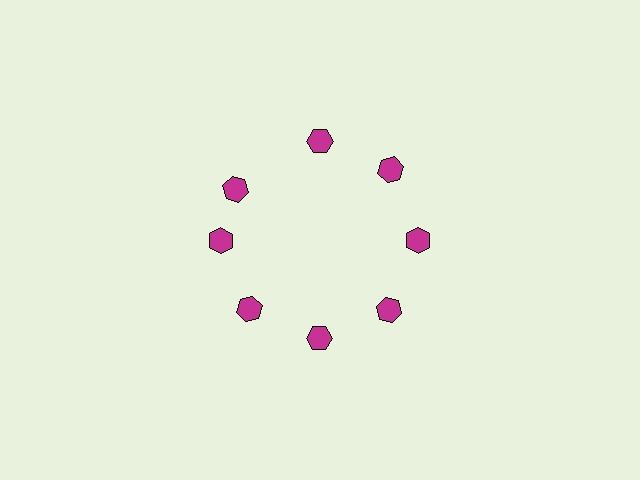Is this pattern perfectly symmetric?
No. The 8 magenta hexagons are arranged in a ring, but one element near the 10 o'clock position is rotated out of alignment along the ring, breaking the 8-fold rotational symmetry.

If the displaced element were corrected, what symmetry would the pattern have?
It would have 8-fold rotational symmetry — the pattern would map onto itself every 45 degrees.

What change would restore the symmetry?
The symmetry would be restored by rotating it back into even spacing with its neighbors so that all 8 hexagons sit at equal angles and equal distance from the center.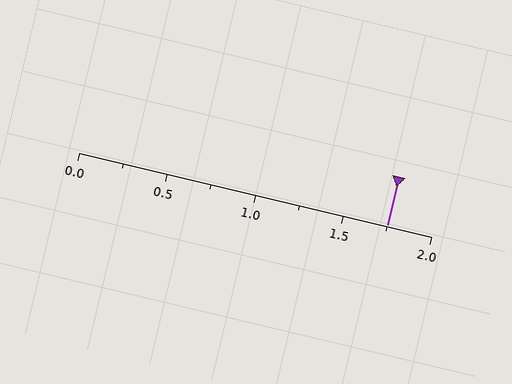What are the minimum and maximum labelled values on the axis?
The axis runs from 0.0 to 2.0.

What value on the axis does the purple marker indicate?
The marker indicates approximately 1.75.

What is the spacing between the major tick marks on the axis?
The major ticks are spaced 0.5 apart.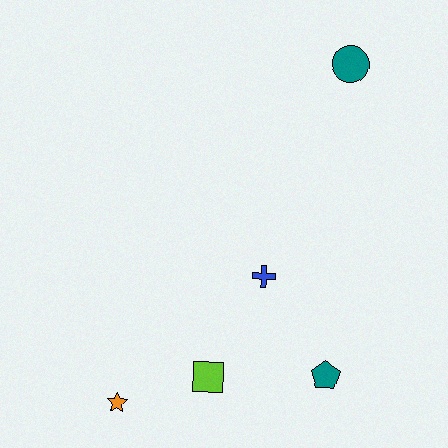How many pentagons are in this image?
There is 1 pentagon.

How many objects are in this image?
There are 5 objects.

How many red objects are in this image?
There are no red objects.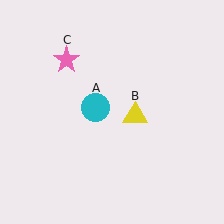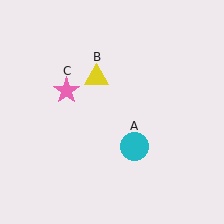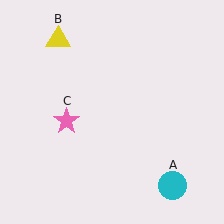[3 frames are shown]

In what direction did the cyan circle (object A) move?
The cyan circle (object A) moved down and to the right.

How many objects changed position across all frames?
3 objects changed position: cyan circle (object A), yellow triangle (object B), pink star (object C).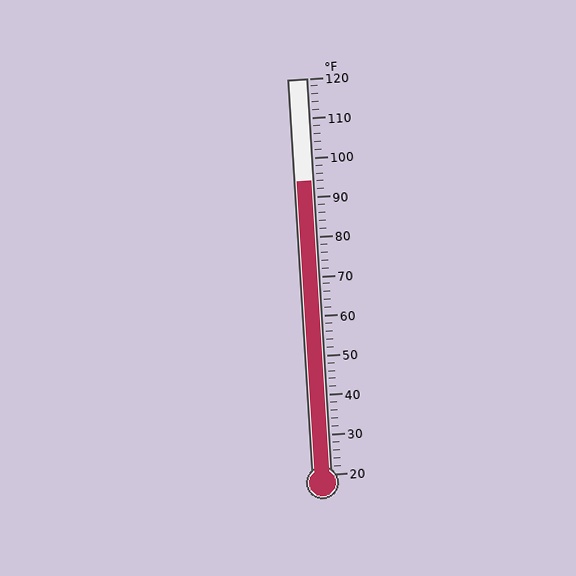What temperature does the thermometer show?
The thermometer shows approximately 94°F.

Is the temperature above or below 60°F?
The temperature is above 60°F.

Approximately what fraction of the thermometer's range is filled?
The thermometer is filled to approximately 75% of its range.